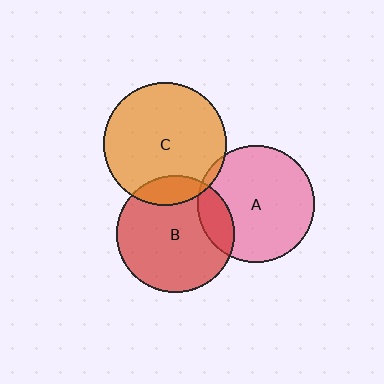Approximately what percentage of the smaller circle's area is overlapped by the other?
Approximately 5%.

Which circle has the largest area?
Circle C (orange).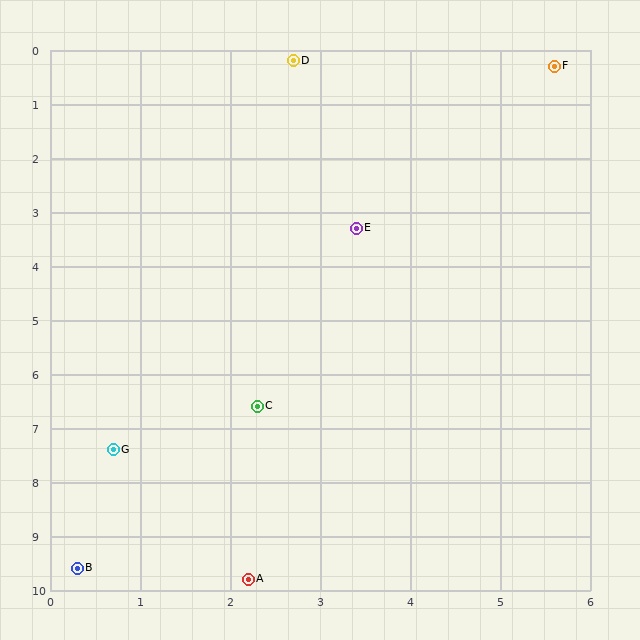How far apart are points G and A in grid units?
Points G and A are about 2.8 grid units apart.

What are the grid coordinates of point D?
Point D is at approximately (2.7, 0.2).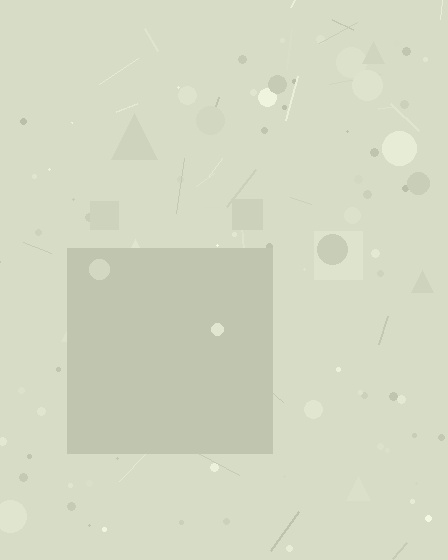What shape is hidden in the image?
A square is hidden in the image.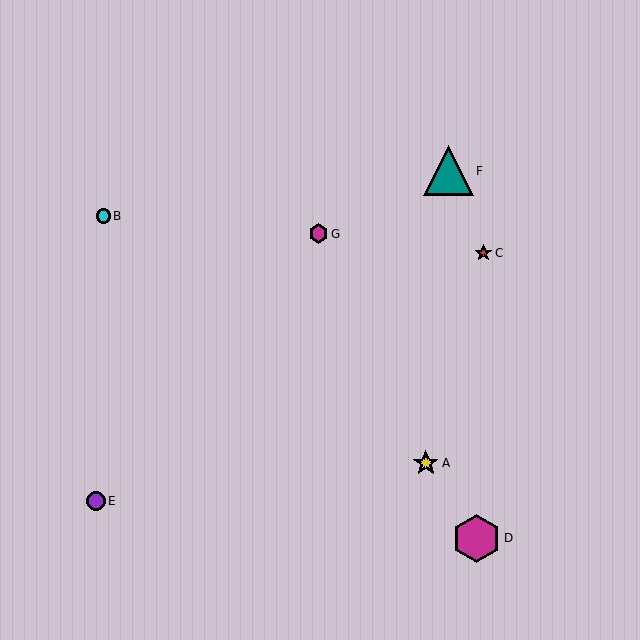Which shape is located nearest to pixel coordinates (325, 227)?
The magenta hexagon (labeled G) at (318, 234) is nearest to that location.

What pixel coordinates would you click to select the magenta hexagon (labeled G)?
Click at (318, 234) to select the magenta hexagon G.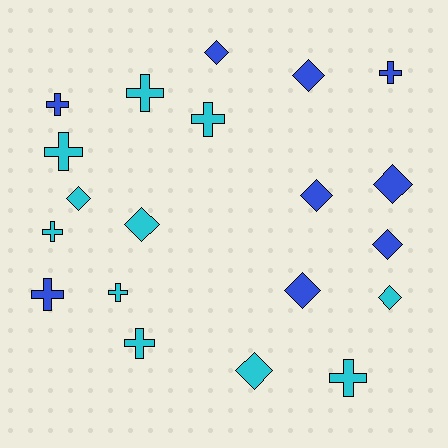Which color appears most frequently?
Cyan, with 11 objects.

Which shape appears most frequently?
Diamond, with 10 objects.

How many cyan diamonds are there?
There are 4 cyan diamonds.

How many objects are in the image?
There are 20 objects.